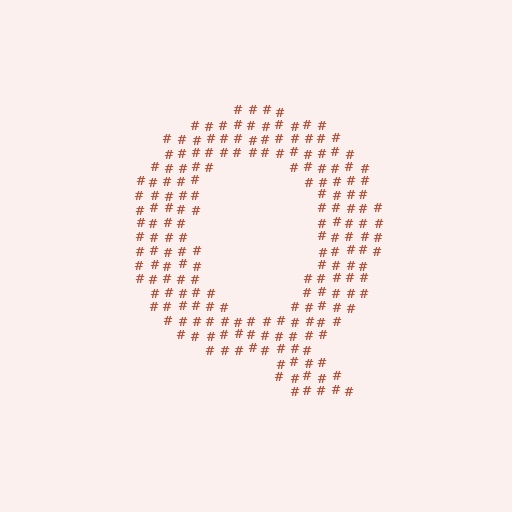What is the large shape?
The large shape is the letter Q.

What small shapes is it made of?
It is made of small hash symbols.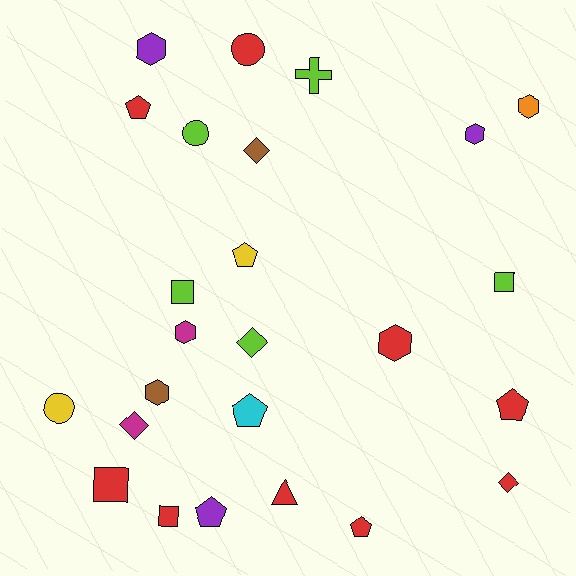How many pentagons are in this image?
There are 6 pentagons.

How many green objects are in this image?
There are no green objects.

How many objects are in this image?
There are 25 objects.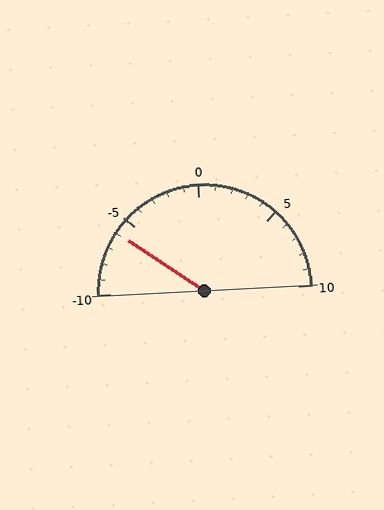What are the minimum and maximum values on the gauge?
The gauge ranges from -10 to 10.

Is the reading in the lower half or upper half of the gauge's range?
The reading is in the lower half of the range (-10 to 10).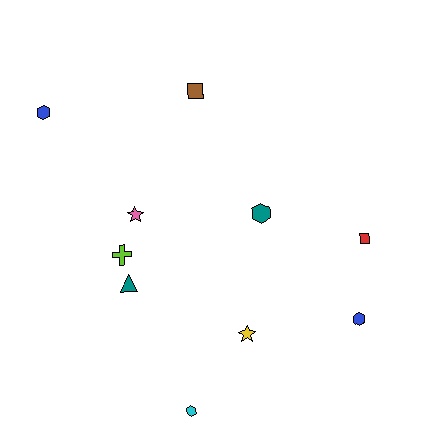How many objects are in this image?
There are 10 objects.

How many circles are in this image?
There are no circles.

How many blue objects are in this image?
There are 2 blue objects.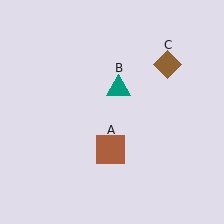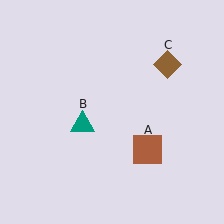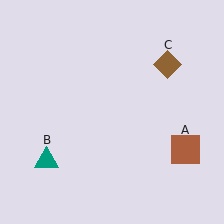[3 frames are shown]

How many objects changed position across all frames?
2 objects changed position: brown square (object A), teal triangle (object B).